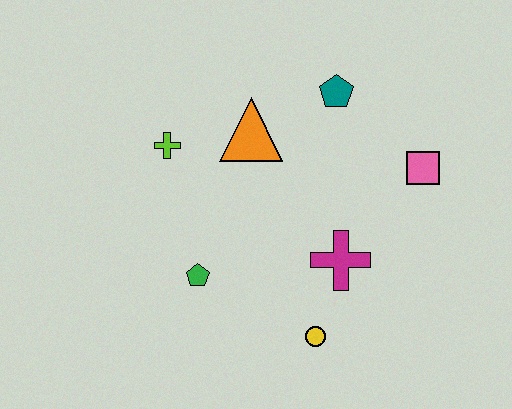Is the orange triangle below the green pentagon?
No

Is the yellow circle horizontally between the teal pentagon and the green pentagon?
Yes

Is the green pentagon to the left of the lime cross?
No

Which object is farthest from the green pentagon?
The pink square is farthest from the green pentagon.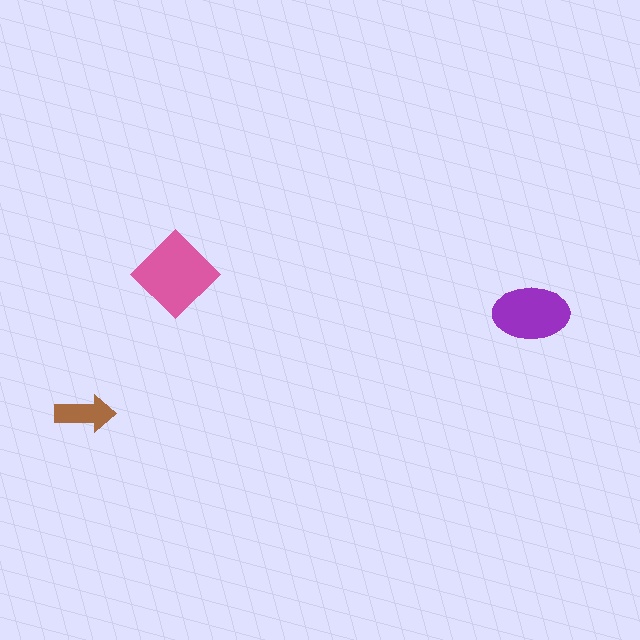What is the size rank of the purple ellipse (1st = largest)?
2nd.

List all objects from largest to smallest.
The pink diamond, the purple ellipse, the brown arrow.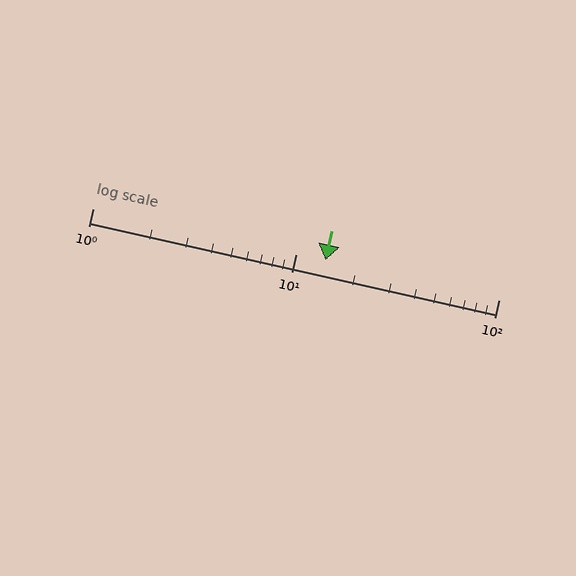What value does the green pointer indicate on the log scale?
The pointer indicates approximately 14.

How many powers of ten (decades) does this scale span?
The scale spans 2 decades, from 1 to 100.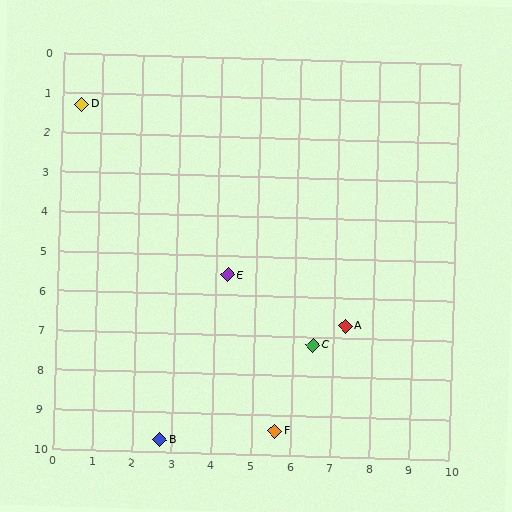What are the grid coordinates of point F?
Point F is at approximately (5.6, 9.4).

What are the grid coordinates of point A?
Point A is at approximately (7.3, 6.7).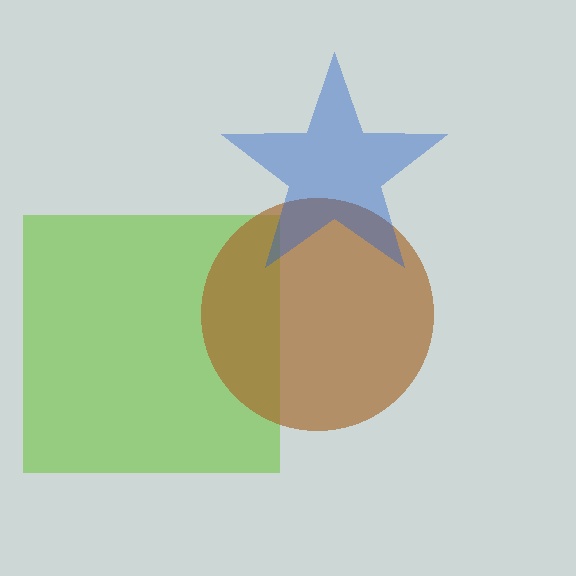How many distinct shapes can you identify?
There are 3 distinct shapes: a lime square, a brown circle, a blue star.